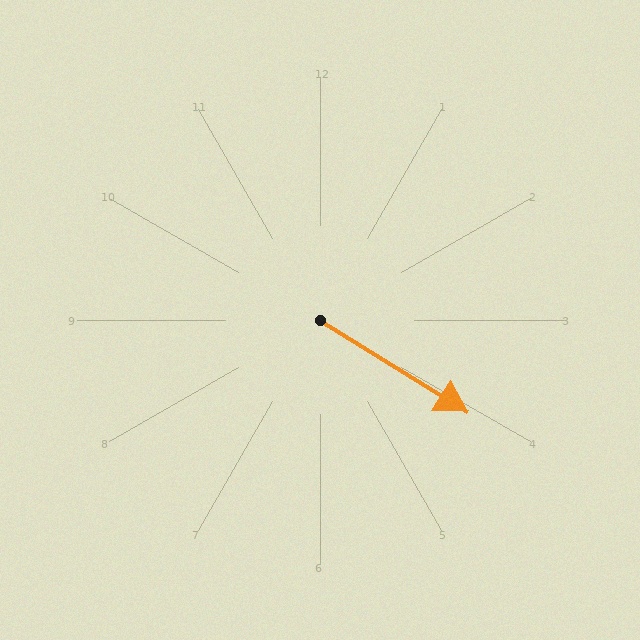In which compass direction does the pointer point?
Southeast.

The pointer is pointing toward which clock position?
Roughly 4 o'clock.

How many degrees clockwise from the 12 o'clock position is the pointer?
Approximately 122 degrees.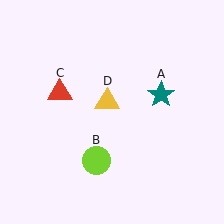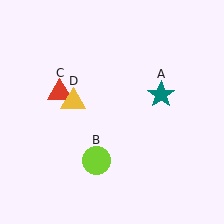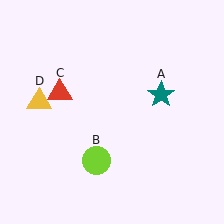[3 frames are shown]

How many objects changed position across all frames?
1 object changed position: yellow triangle (object D).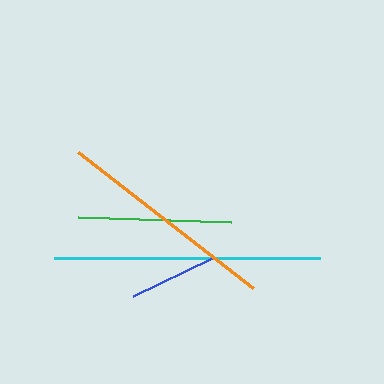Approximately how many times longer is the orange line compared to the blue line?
The orange line is approximately 2.5 times the length of the blue line.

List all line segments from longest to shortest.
From longest to shortest: cyan, orange, green, blue.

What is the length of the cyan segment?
The cyan segment is approximately 266 pixels long.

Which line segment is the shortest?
The blue line is the shortest at approximately 88 pixels.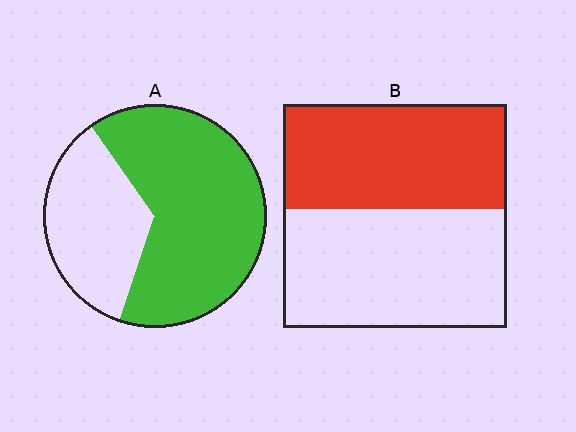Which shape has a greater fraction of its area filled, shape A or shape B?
Shape A.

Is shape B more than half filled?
Roughly half.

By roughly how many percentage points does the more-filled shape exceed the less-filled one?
By roughly 20 percentage points (A over B).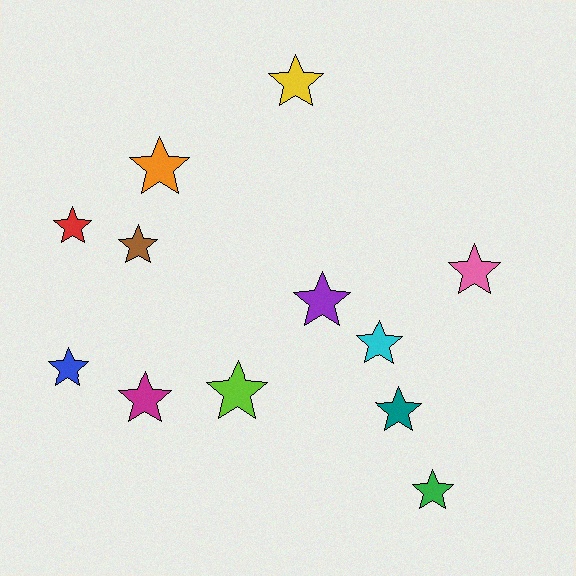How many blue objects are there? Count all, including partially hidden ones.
There is 1 blue object.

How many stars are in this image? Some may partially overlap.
There are 12 stars.